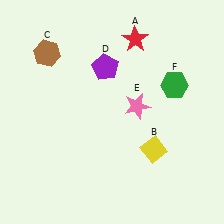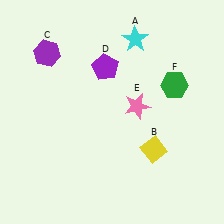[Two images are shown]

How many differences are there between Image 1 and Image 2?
There are 2 differences between the two images.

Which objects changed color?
A changed from red to cyan. C changed from brown to purple.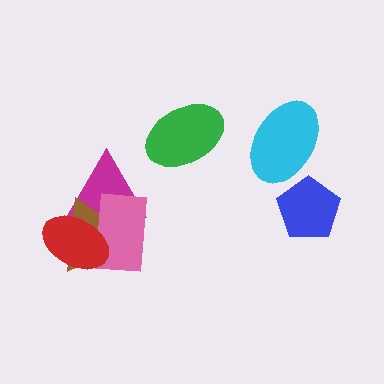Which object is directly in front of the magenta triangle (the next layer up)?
The brown triangle is directly in front of the magenta triangle.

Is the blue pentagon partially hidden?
No, no other shape covers it.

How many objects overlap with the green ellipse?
0 objects overlap with the green ellipse.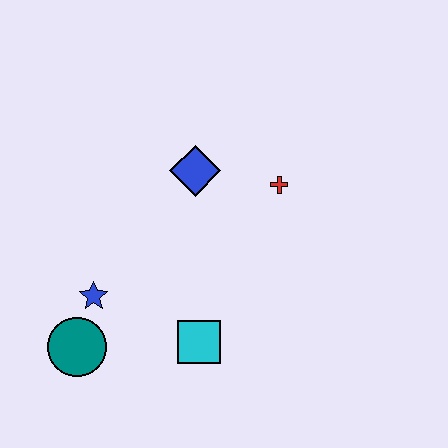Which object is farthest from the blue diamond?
The teal circle is farthest from the blue diamond.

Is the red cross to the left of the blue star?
No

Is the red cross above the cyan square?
Yes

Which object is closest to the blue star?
The teal circle is closest to the blue star.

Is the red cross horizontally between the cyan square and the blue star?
No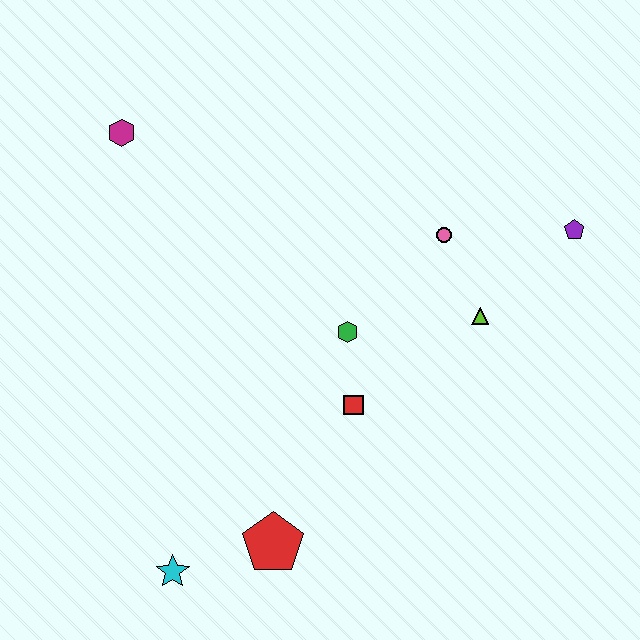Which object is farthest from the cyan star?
The purple pentagon is farthest from the cyan star.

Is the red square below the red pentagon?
No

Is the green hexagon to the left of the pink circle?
Yes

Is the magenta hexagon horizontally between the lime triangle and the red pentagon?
No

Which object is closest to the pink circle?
The lime triangle is closest to the pink circle.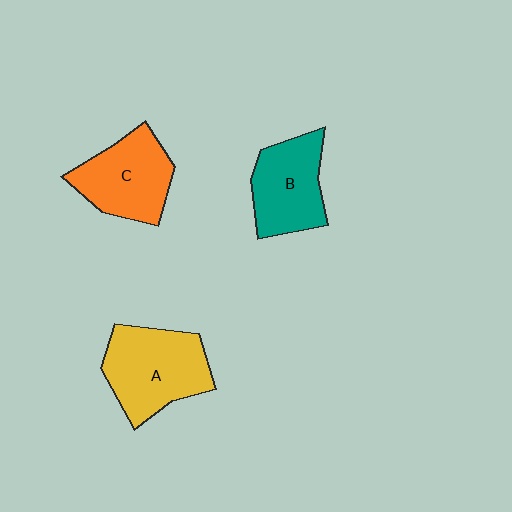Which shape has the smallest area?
Shape B (teal).